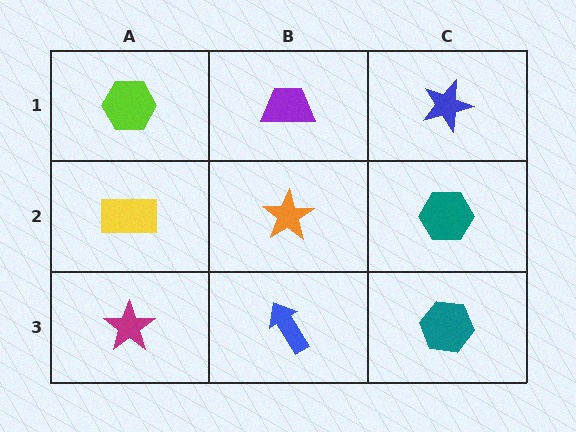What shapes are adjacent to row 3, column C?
A teal hexagon (row 2, column C), a blue arrow (row 3, column B).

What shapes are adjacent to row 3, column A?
A yellow rectangle (row 2, column A), a blue arrow (row 3, column B).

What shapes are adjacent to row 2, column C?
A blue star (row 1, column C), a teal hexagon (row 3, column C), an orange star (row 2, column B).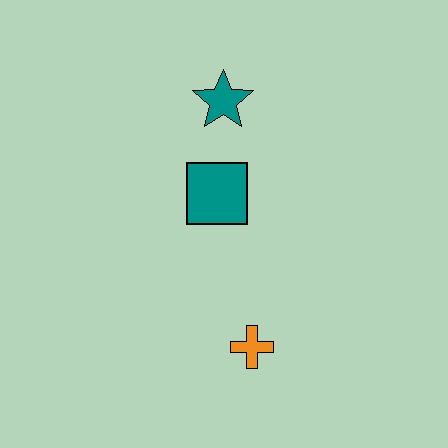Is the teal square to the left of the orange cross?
Yes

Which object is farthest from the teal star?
The orange cross is farthest from the teal star.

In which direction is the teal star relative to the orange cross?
The teal star is above the orange cross.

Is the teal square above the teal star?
No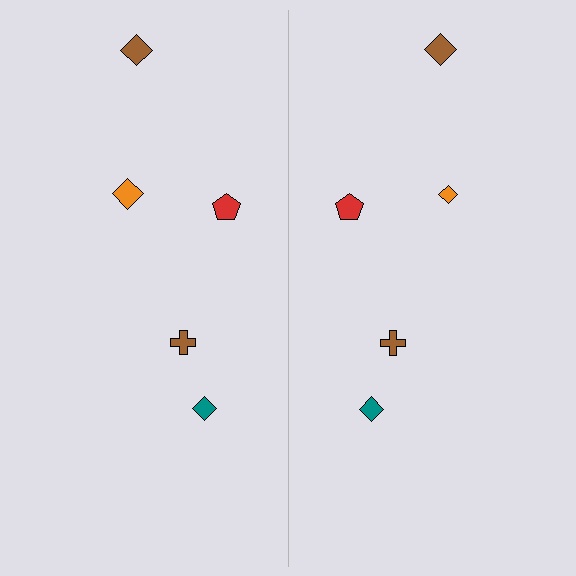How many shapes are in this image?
There are 10 shapes in this image.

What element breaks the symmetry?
The orange diamond on the right side has a different size than its mirror counterpart.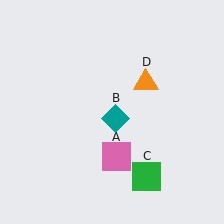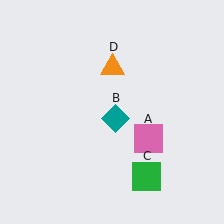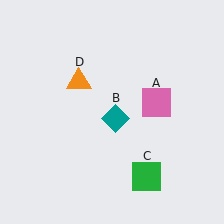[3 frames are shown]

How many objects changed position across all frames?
2 objects changed position: pink square (object A), orange triangle (object D).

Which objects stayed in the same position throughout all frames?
Teal diamond (object B) and green square (object C) remained stationary.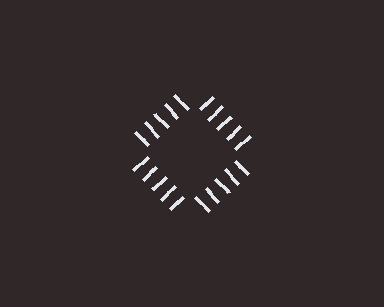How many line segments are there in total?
20 — 5 along each of the 4 edges.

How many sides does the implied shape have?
4 sides — the line-ends trace a square.